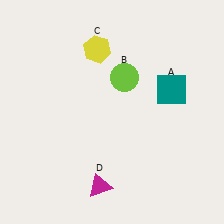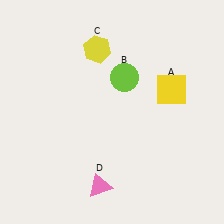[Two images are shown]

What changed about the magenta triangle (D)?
In Image 1, D is magenta. In Image 2, it changed to pink.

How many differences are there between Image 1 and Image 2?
There are 2 differences between the two images.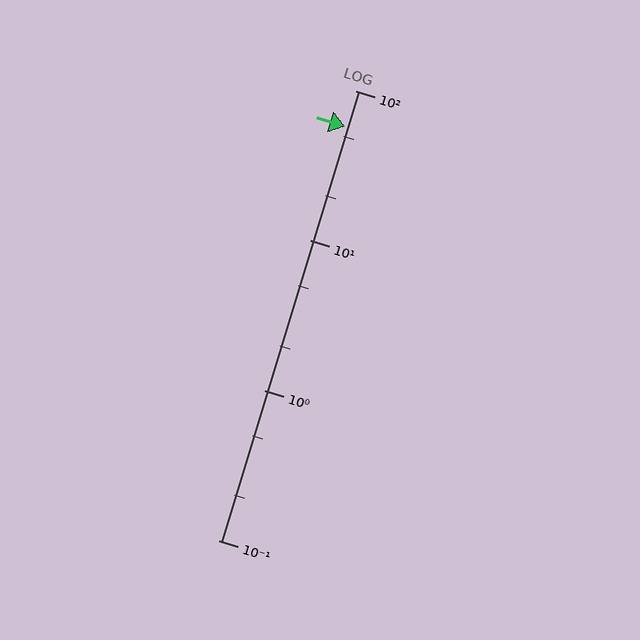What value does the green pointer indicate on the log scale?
The pointer indicates approximately 58.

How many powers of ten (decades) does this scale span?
The scale spans 3 decades, from 0.1 to 100.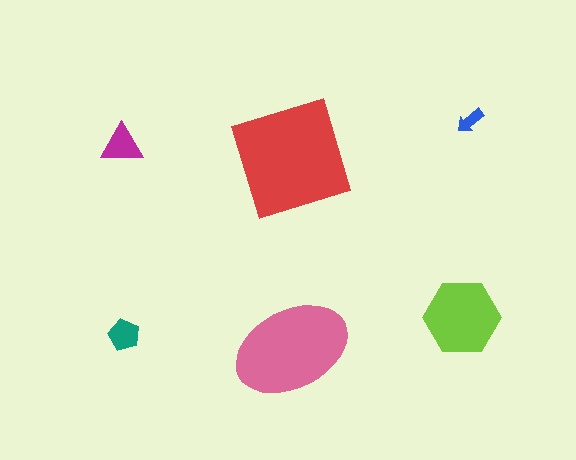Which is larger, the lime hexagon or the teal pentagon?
The lime hexagon.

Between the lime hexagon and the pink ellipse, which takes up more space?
The pink ellipse.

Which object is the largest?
The red square.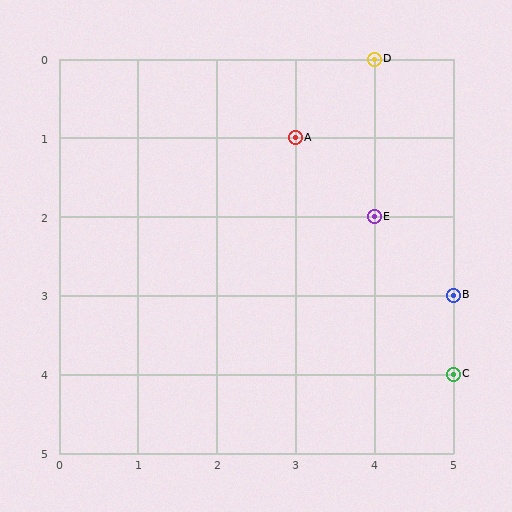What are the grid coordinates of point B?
Point B is at grid coordinates (5, 3).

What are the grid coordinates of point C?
Point C is at grid coordinates (5, 4).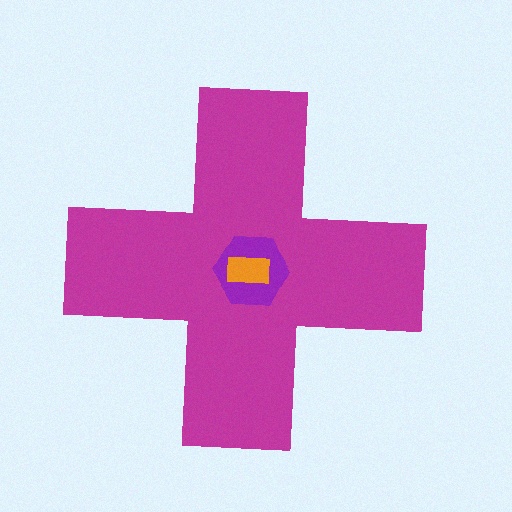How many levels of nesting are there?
3.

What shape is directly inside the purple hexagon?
The orange rectangle.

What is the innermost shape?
The orange rectangle.